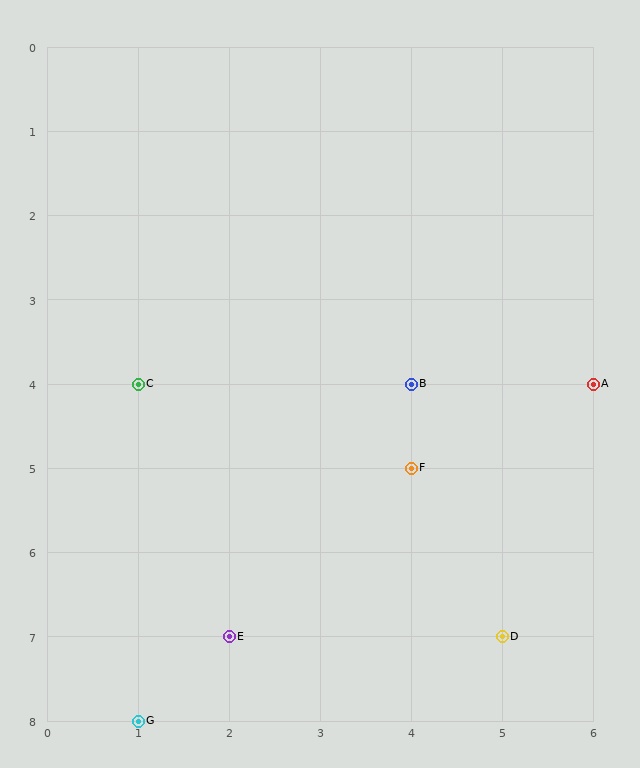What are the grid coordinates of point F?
Point F is at grid coordinates (4, 5).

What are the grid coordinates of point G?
Point G is at grid coordinates (1, 8).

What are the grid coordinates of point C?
Point C is at grid coordinates (1, 4).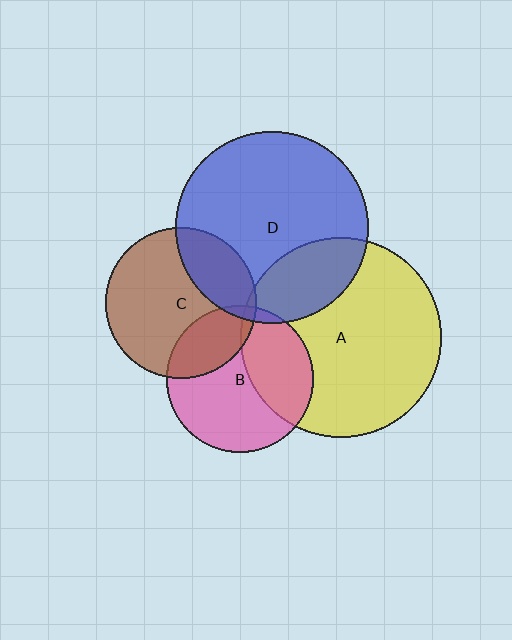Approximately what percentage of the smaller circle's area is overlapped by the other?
Approximately 25%.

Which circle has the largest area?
Circle A (yellow).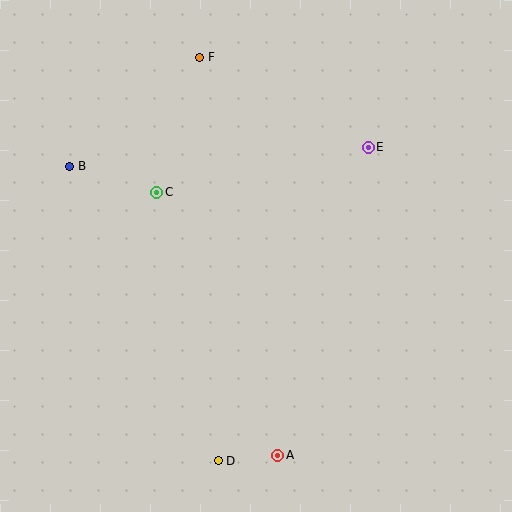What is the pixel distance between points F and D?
The distance between F and D is 404 pixels.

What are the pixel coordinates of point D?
Point D is at (218, 461).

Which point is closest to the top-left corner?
Point B is closest to the top-left corner.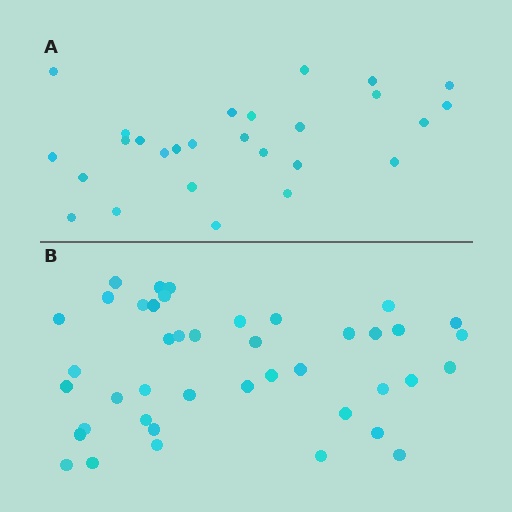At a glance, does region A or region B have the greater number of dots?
Region B (the bottom region) has more dots.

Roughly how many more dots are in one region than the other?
Region B has approximately 15 more dots than region A.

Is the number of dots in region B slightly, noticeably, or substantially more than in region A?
Region B has substantially more. The ratio is roughly 1.6 to 1.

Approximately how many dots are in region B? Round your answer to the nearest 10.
About 40 dots. (The exact count is 42, which rounds to 40.)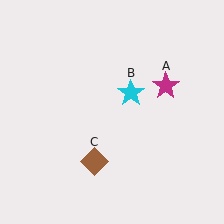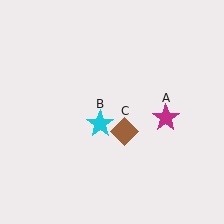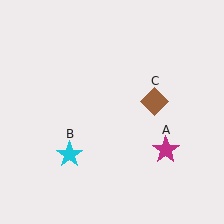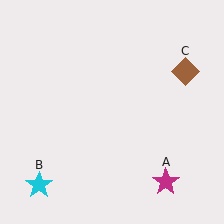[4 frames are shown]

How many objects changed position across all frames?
3 objects changed position: magenta star (object A), cyan star (object B), brown diamond (object C).